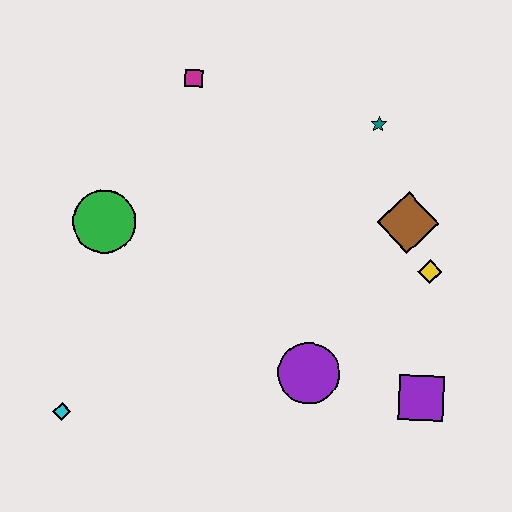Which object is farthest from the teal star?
The cyan diamond is farthest from the teal star.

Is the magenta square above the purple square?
Yes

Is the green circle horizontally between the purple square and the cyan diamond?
Yes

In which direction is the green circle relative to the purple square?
The green circle is to the left of the purple square.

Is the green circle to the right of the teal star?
No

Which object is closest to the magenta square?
The green circle is closest to the magenta square.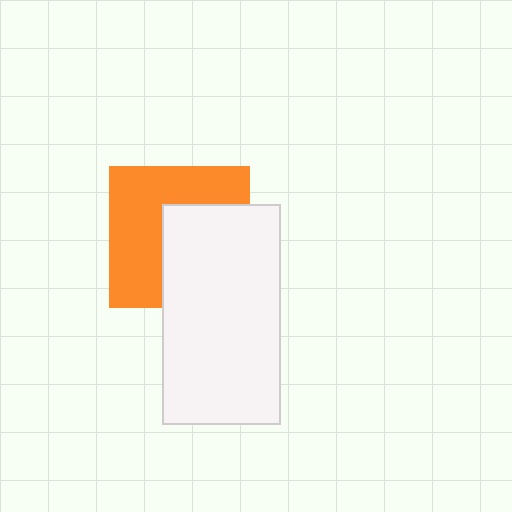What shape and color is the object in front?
The object in front is a white rectangle.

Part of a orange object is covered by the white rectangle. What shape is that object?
It is a square.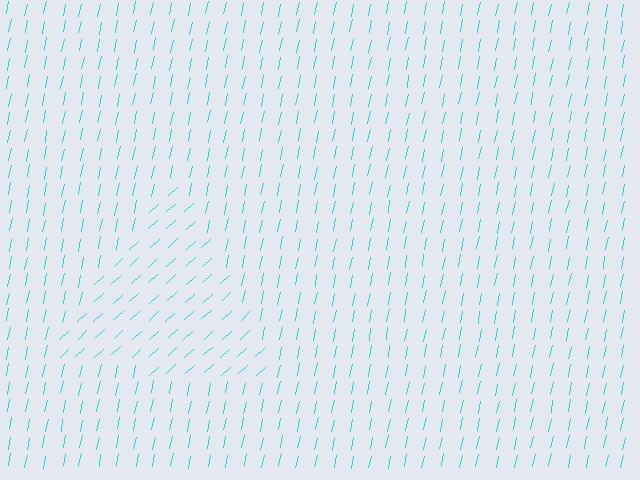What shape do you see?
I see a triangle.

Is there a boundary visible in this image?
Yes, there is a texture boundary formed by a change in line orientation.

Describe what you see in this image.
The image is filled with small cyan line segments. A triangle region in the image has lines oriented differently from the surrounding lines, creating a visible texture boundary.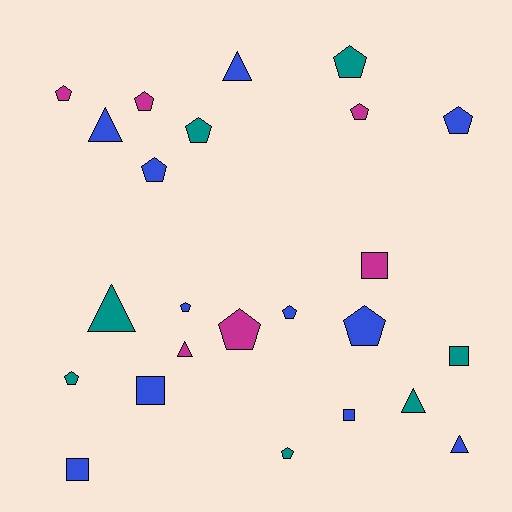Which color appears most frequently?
Blue, with 11 objects.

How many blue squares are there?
There are 3 blue squares.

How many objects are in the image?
There are 24 objects.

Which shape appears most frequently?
Pentagon, with 13 objects.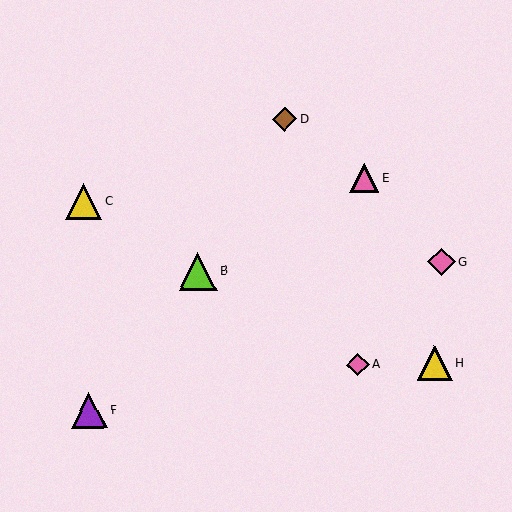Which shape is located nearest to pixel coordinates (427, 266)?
The pink diamond (labeled G) at (442, 262) is nearest to that location.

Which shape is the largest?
The lime triangle (labeled B) is the largest.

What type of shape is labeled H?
Shape H is a yellow triangle.